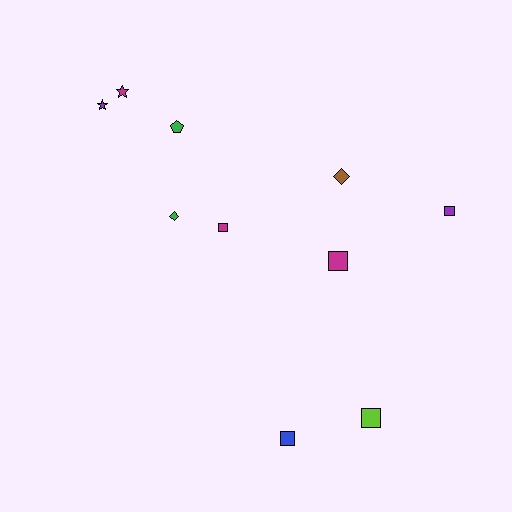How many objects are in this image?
There are 10 objects.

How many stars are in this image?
There are 2 stars.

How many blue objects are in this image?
There is 1 blue object.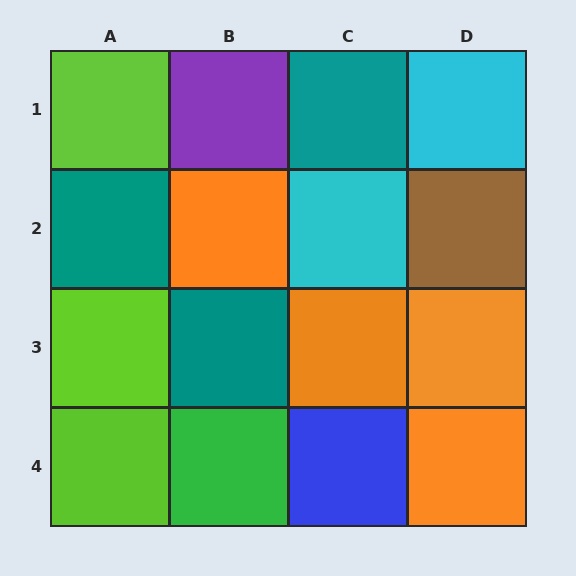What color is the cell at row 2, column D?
Brown.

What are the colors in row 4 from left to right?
Lime, green, blue, orange.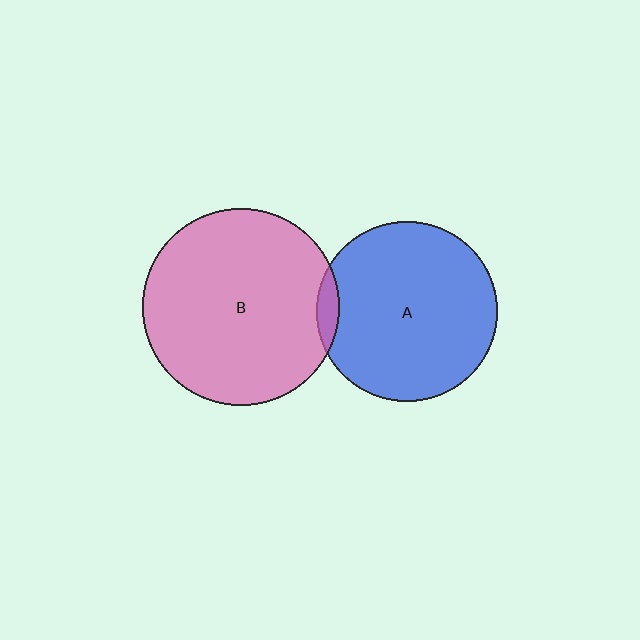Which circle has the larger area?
Circle B (pink).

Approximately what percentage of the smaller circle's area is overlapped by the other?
Approximately 5%.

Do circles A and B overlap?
Yes.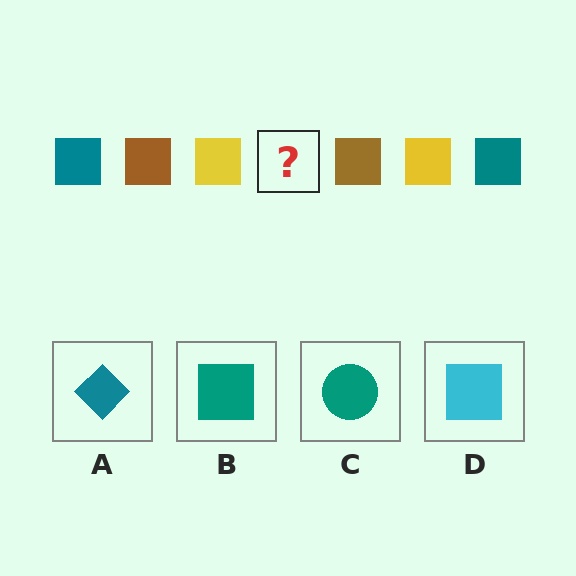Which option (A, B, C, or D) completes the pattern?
B.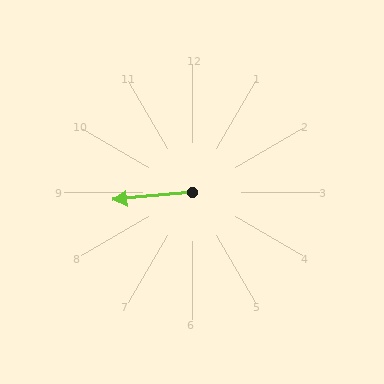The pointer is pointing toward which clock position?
Roughly 9 o'clock.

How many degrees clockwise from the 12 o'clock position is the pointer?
Approximately 264 degrees.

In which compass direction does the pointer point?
West.